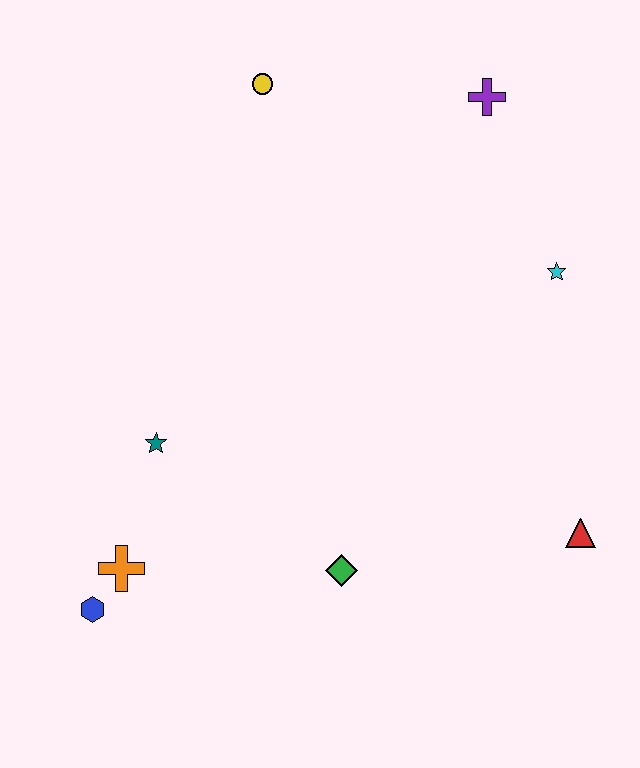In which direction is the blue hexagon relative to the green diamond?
The blue hexagon is to the left of the green diamond.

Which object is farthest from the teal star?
The purple cross is farthest from the teal star.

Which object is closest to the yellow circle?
The purple cross is closest to the yellow circle.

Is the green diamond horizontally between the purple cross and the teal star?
Yes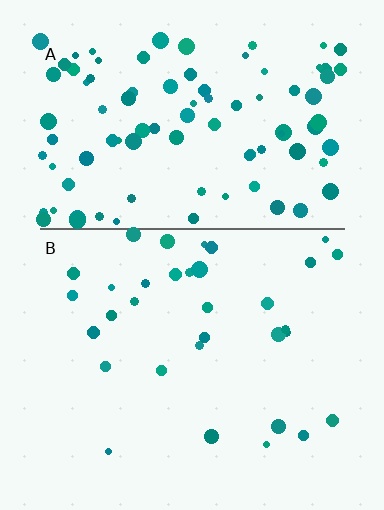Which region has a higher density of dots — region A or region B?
A (the top).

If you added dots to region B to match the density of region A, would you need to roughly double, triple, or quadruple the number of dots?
Approximately triple.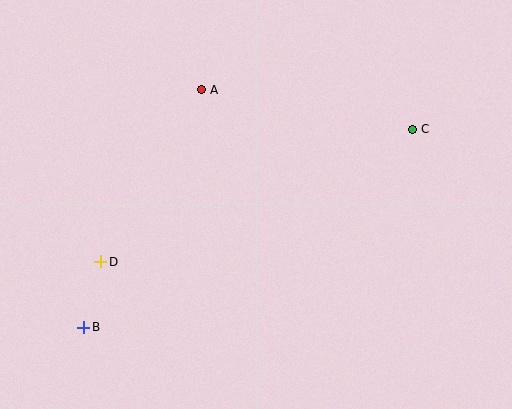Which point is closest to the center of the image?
Point A at (202, 90) is closest to the center.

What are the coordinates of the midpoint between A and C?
The midpoint between A and C is at (307, 109).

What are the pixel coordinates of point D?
Point D is at (100, 262).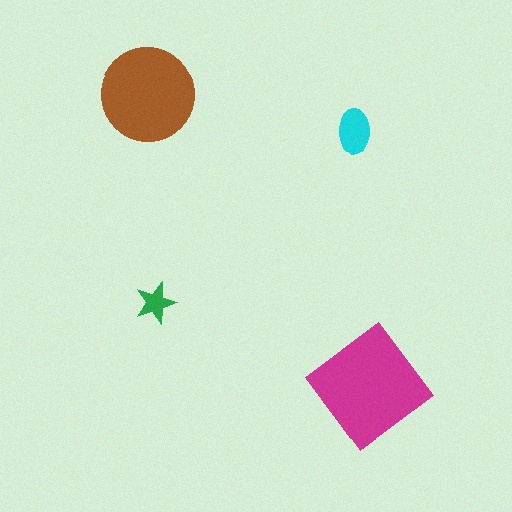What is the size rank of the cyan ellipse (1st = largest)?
3rd.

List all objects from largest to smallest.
The magenta diamond, the brown circle, the cyan ellipse, the green star.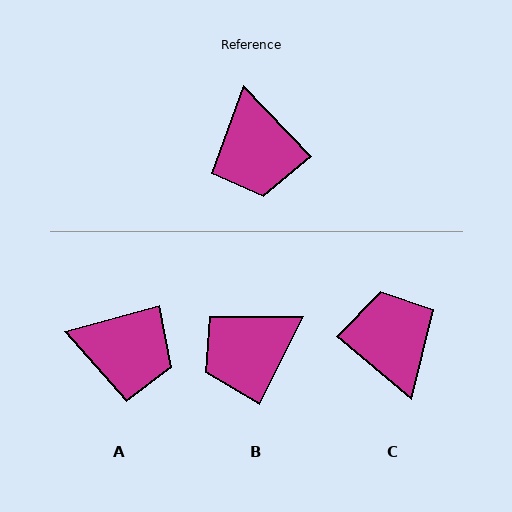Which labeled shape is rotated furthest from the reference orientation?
C, about 174 degrees away.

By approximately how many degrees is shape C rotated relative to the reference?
Approximately 174 degrees clockwise.